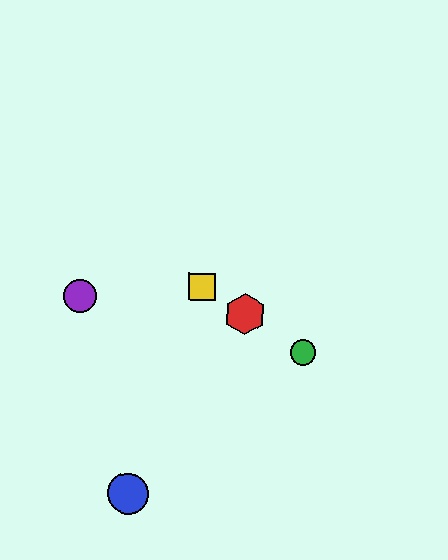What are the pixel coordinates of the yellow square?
The yellow square is at (202, 287).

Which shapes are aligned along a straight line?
The red hexagon, the green circle, the yellow square are aligned along a straight line.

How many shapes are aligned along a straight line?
3 shapes (the red hexagon, the green circle, the yellow square) are aligned along a straight line.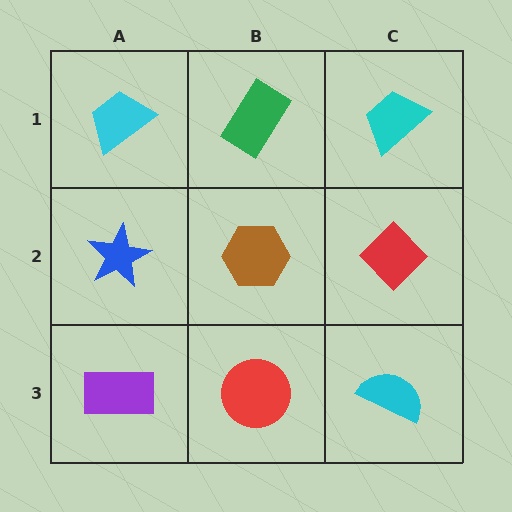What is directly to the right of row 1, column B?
A cyan trapezoid.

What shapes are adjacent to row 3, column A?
A blue star (row 2, column A), a red circle (row 3, column B).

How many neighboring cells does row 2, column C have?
3.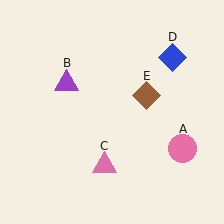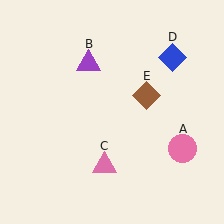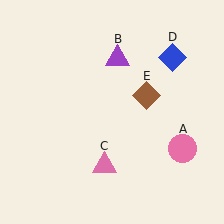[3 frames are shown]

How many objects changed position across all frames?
1 object changed position: purple triangle (object B).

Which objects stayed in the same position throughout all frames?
Pink circle (object A) and pink triangle (object C) and blue diamond (object D) and brown diamond (object E) remained stationary.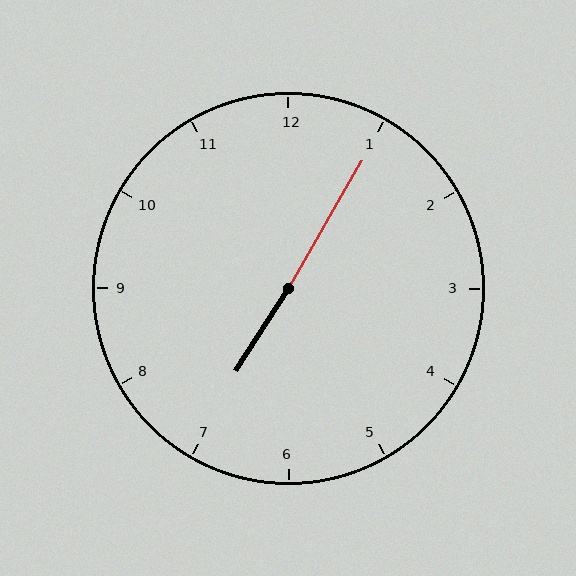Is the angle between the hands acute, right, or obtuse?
It is obtuse.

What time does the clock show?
7:05.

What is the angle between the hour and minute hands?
Approximately 178 degrees.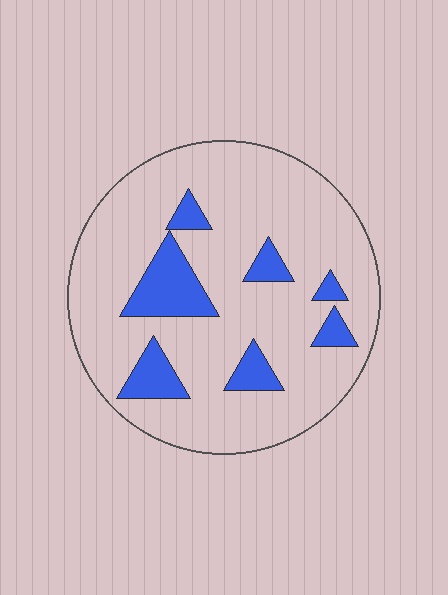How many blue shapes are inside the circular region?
7.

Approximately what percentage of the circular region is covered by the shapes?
Approximately 15%.